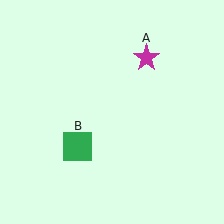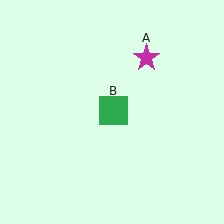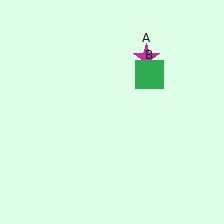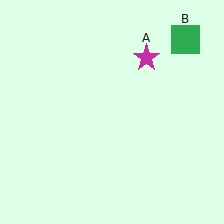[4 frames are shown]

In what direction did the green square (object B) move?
The green square (object B) moved up and to the right.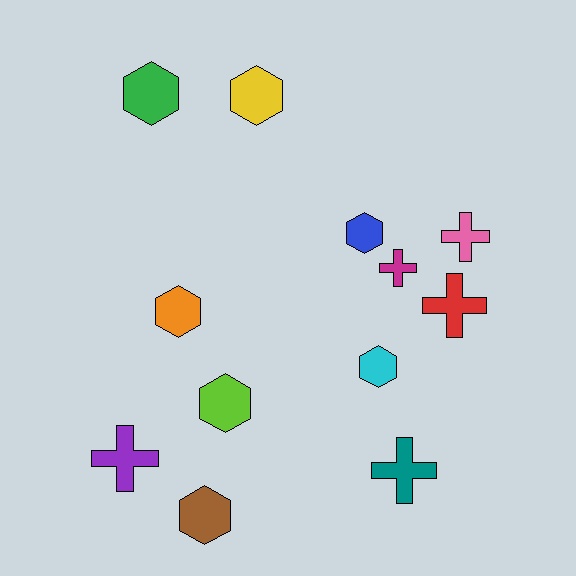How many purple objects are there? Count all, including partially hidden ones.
There is 1 purple object.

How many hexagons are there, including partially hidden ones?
There are 7 hexagons.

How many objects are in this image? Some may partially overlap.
There are 12 objects.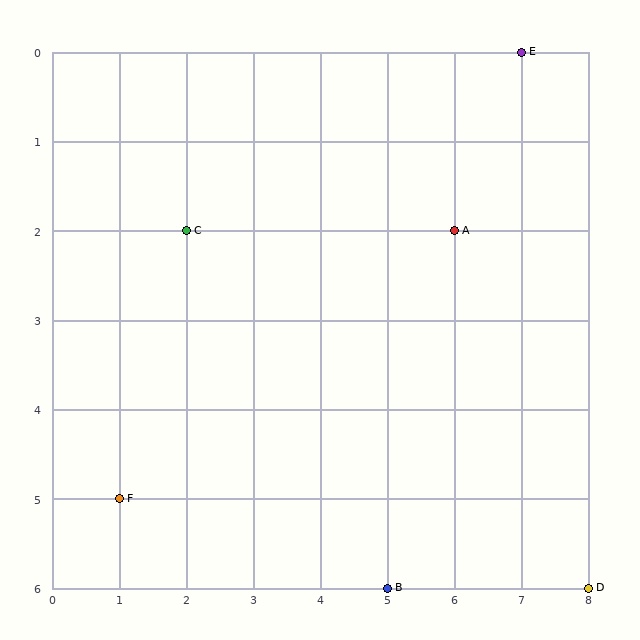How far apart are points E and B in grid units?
Points E and B are 2 columns and 6 rows apart (about 6.3 grid units diagonally).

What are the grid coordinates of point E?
Point E is at grid coordinates (7, 0).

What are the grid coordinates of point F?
Point F is at grid coordinates (1, 5).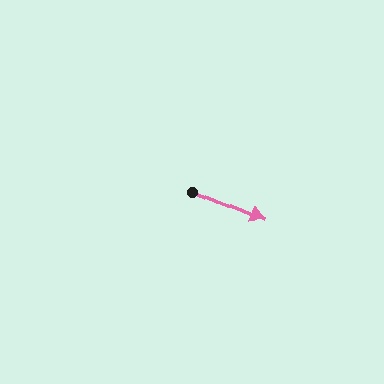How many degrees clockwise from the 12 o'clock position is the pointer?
Approximately 112 degrees.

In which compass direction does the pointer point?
East.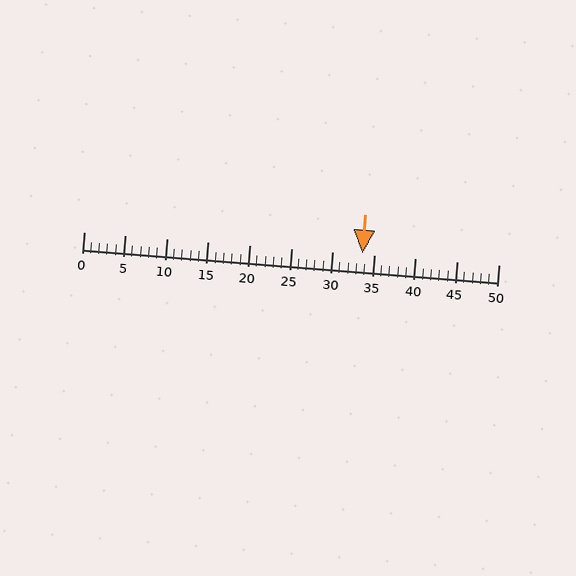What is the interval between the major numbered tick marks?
The major tick marks are spaced 5 units apart.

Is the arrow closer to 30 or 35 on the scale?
The arrow is closer to 35.